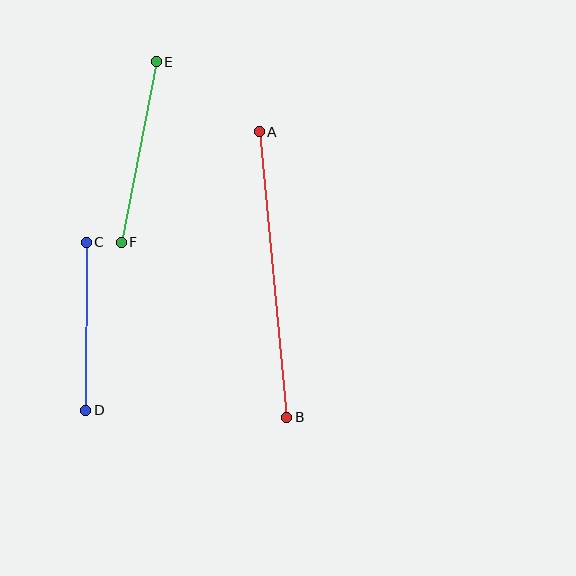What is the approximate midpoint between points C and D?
The midpoint is at approximately (86, 326) pixels.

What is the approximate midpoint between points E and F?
The midpoint is at approximately (139, 152) pixels.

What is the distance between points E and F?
The distance is approximately 184 pixels.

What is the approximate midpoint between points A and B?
The midpoint is at approximately (273, 274) pixels.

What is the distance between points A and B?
The distance is approximately 287 pixels.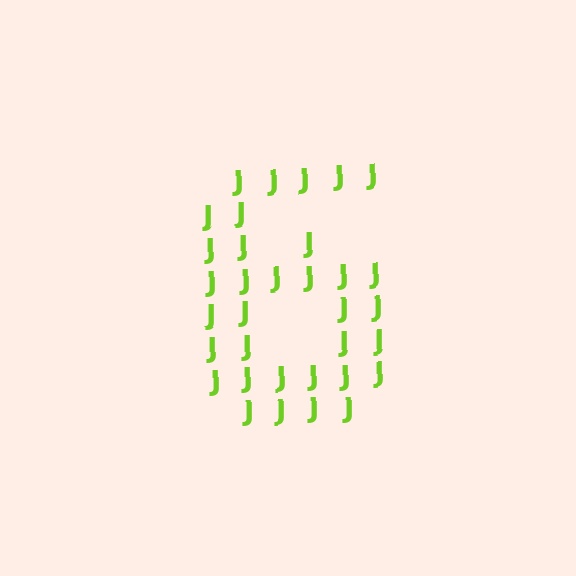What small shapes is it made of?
It is made of small letter J's.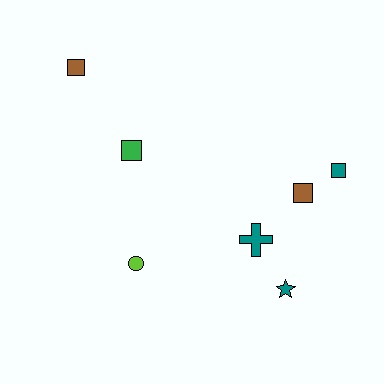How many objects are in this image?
There are 7 objects.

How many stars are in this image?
There is 1 star.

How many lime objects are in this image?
There is 1 lime object.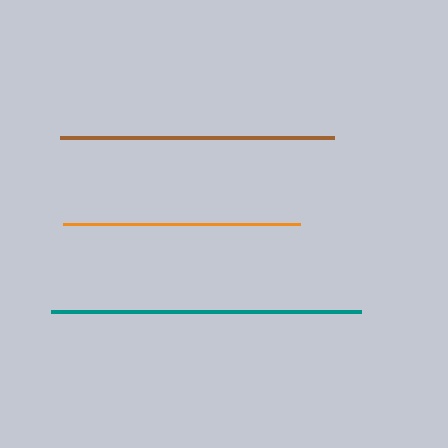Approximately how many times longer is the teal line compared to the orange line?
The teal line is approximately 1.3 times the length of the orange line.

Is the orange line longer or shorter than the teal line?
The teal line is longer than the orange line.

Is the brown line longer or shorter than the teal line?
The teal line is longer than the brown line.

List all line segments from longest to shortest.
From longest to shortest: teal, brown, orange.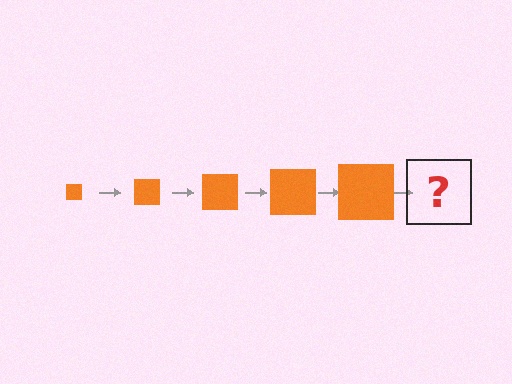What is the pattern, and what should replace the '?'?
The pattern is that the square gets progressively larger each step. The '?' should be an orange square, larger than the previous one.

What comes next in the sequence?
The next element should be an orange square, larger than the previous one.